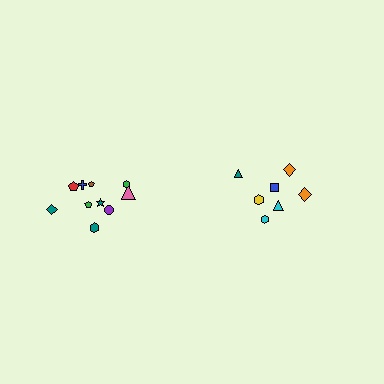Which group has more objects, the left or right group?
The left group.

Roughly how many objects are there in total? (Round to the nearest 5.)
Roughly 15 objects in total.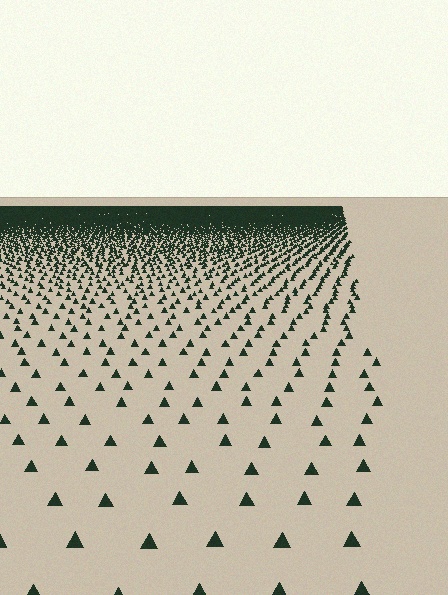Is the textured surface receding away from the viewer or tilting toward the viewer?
The surface is receding away from the viewer. Texture elements get smaller and denser toward the top.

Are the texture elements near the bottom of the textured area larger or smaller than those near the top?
Larger. Near the bottom, elements are closer to the viewer and appear at a bigger on-screen size.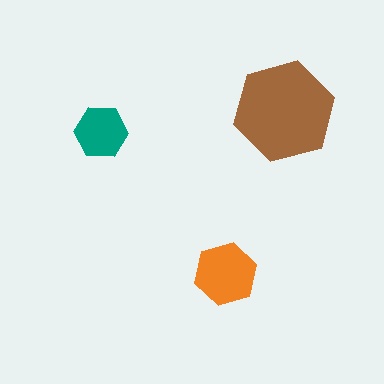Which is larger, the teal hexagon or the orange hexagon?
The orange one.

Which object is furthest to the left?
The teal hexagon is leftmost.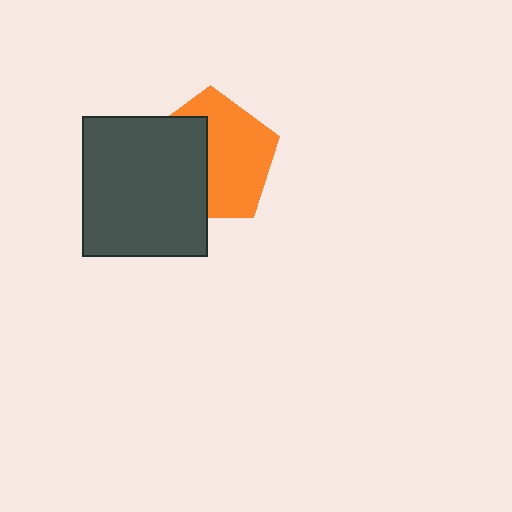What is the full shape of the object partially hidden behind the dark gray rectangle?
The partially hidden object is an orange pentagon.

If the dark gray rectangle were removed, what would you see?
You would see the complete orange pentagon.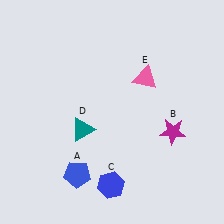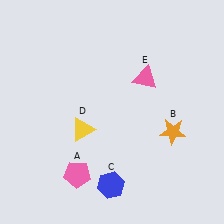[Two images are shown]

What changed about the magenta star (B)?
In Image 1, B is magenta. In Image 2, it changed to orange.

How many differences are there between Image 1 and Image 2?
There are 3 differences between the two images.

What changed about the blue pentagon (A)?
In Image 1, A is blue. In Image 2, it changed to pink.